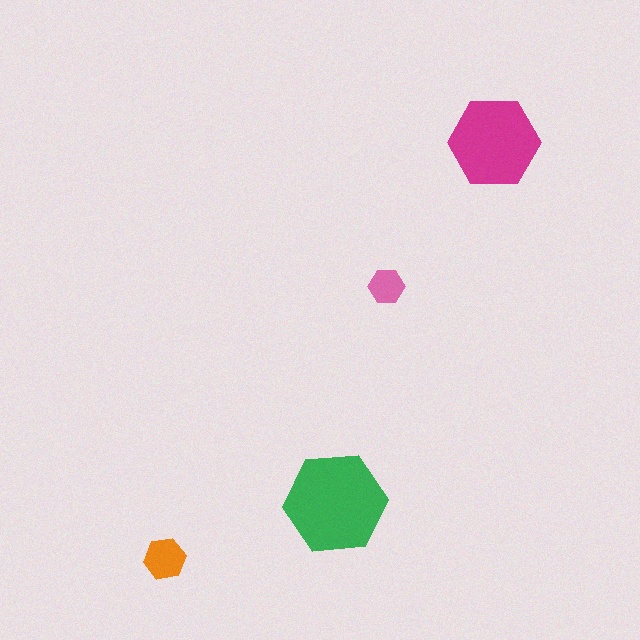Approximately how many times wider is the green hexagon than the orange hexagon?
About 2.5 times wider.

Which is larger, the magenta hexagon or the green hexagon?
The green one.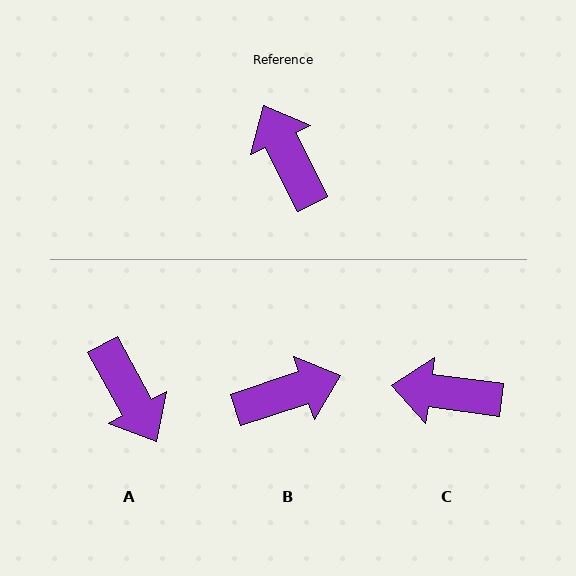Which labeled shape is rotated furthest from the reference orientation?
A, about 178 degrees away.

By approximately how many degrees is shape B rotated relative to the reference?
Approximately 99 degrees clockwise.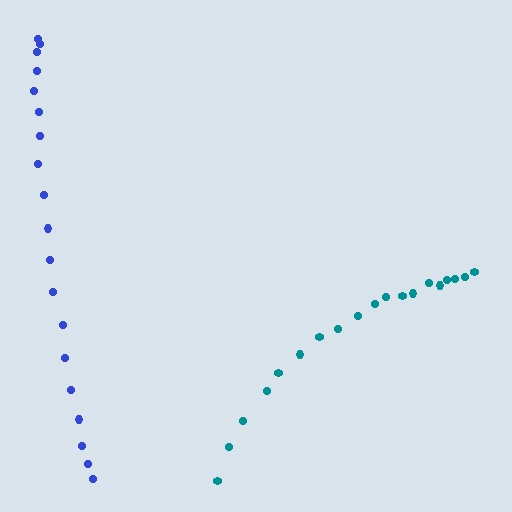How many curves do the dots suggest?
There are 2 distinct paths.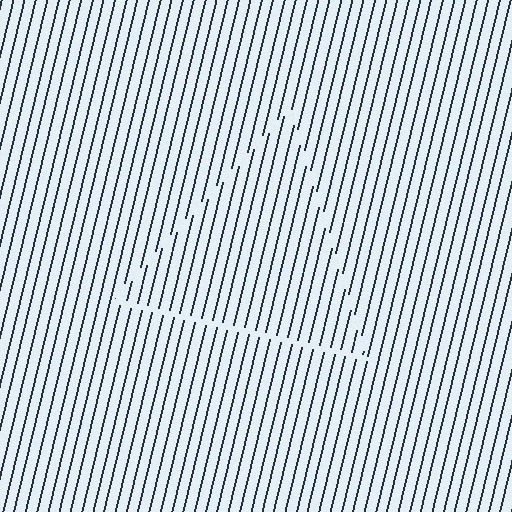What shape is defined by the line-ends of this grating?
An illusory triangle. The interior of the shape contains the same grating, shifted by half a period — the contour is defined by the phase discontinuity where line-ends from the inner and outer gratings abut.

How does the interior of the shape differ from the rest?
The interior of the shape contains the same grating, shifted by half a period — the contour is defined by the phase discontinuity where line-ends from the inner and outer gratings abut.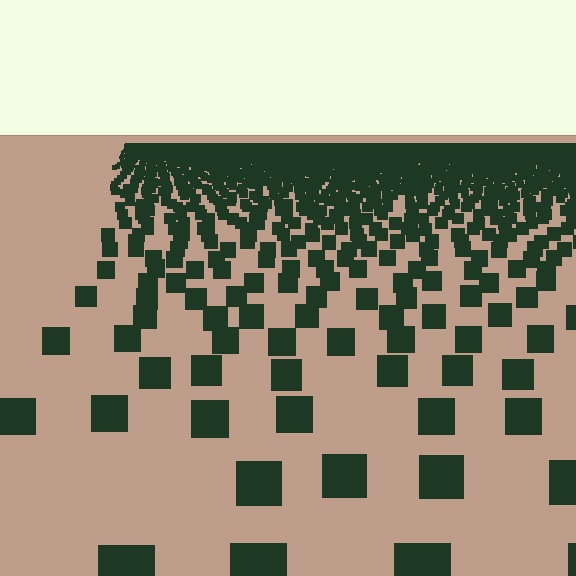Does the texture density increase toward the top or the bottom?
Density increases toward the top.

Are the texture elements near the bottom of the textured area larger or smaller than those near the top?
Larger. Near the bottom, elements are closer to the viewer and appear at a bigger on-screen size.